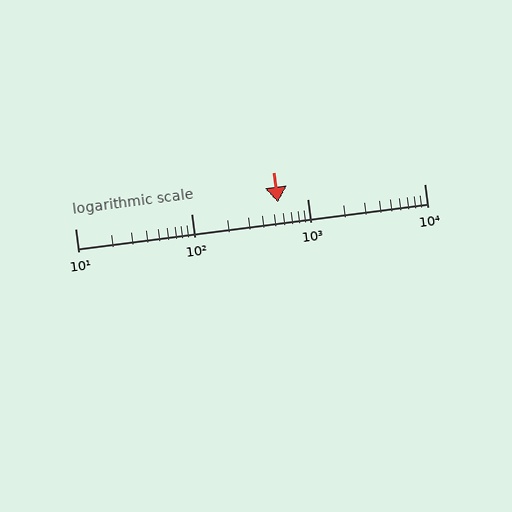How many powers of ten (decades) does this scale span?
The scale spans 3 decades, from 10 to 10000.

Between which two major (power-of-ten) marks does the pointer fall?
The pointer is between 100 and 1000.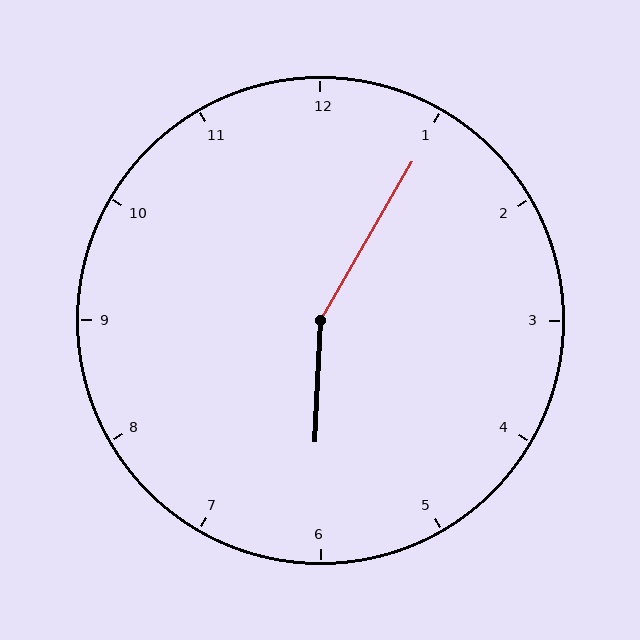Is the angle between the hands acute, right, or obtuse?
It is obtuse.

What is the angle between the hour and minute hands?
Approximately 152 degrees.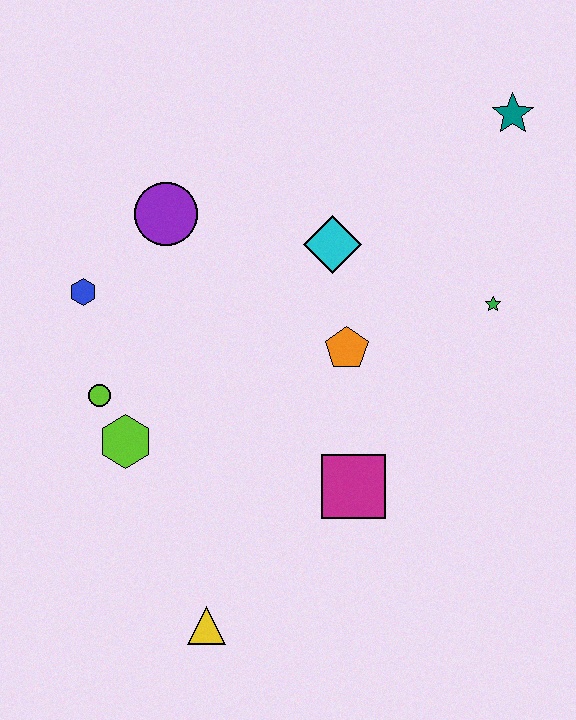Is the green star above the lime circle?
Yes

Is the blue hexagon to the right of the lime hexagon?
No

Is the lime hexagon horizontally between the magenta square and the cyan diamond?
No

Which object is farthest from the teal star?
The yellow triangle is farthest from the teal star.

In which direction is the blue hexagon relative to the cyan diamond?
The blue hexagon is to the left of the cyan diamond.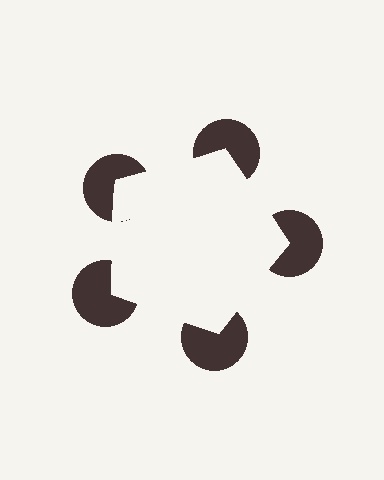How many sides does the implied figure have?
5 sides.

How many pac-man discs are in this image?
There are 5 — one at each vertex of the illusory pentagon.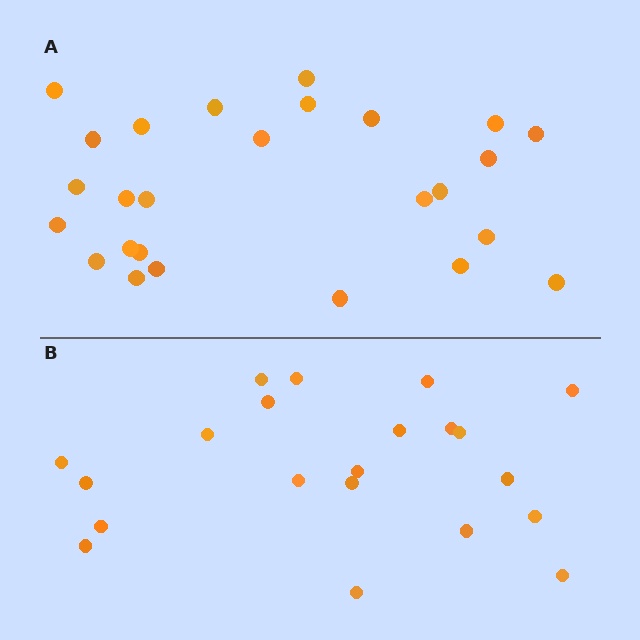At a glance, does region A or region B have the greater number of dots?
Region A (the top region) has more dots.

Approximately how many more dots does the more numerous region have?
Region A has about 5 more dots than region B.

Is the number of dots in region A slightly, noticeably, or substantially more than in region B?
Region A has only slightly more — the two regions are fairly close. The ratio is roughly 1.2 to 1.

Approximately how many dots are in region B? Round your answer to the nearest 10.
About 20 dots. (The exact count is 21, which rounds to 20.)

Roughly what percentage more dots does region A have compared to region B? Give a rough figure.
About 25% more.